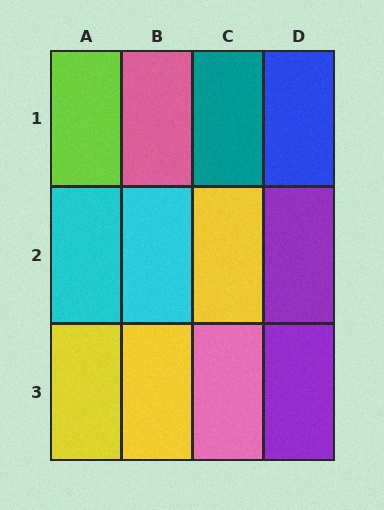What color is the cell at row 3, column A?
Yellow.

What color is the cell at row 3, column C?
Pink.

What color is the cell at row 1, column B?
Pink.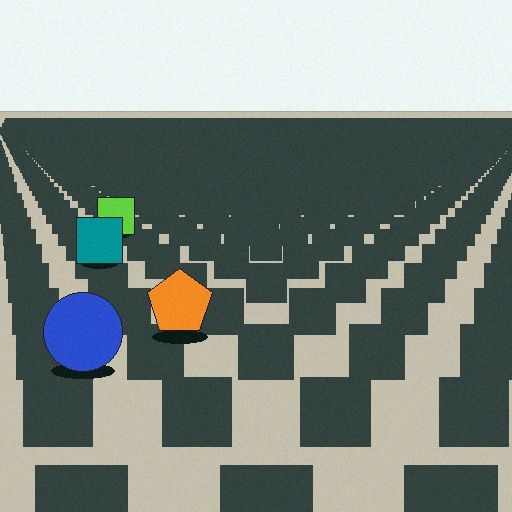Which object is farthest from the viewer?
The lime square is farthest from the viewer. It appears smaller and the ground texture around it is denser.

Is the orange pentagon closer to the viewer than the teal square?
Yes. The orange pentagon is closer — you can tell from the texture gradient: the ground texture is coarser near it.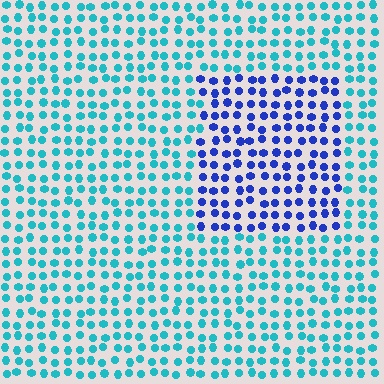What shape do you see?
I see a rectangle.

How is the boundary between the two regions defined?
The boundary is defined purely by a slight shift in hue (about 49 degrees). Spacing, size, and orientation are identical on both sides.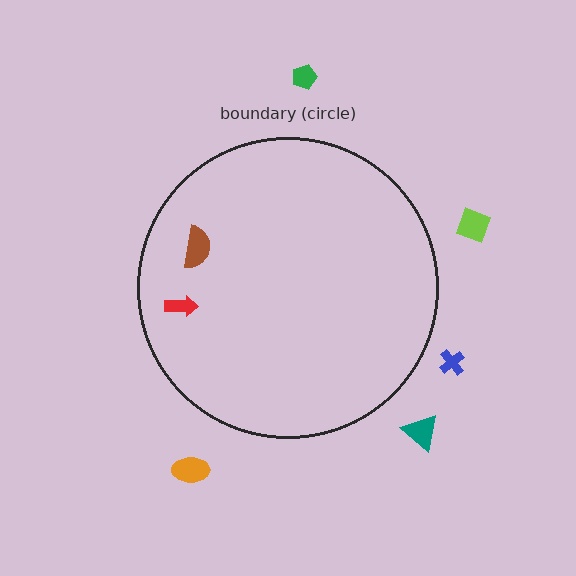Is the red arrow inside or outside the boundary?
Inside.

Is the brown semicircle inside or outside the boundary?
Inside.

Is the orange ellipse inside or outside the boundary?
Outside.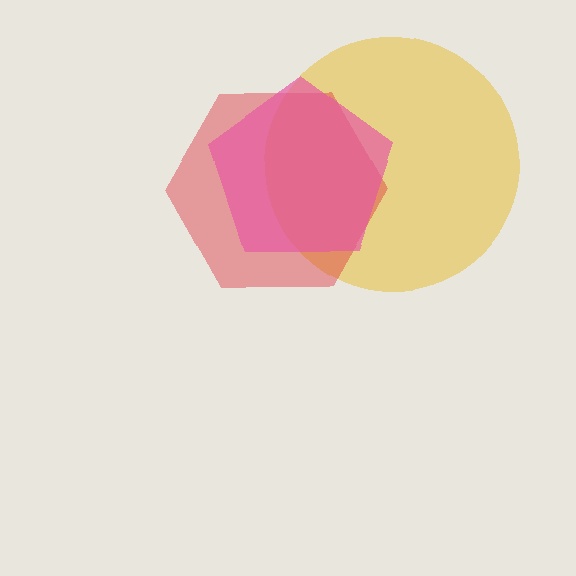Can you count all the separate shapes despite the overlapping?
Yes, there are 3 separate shapes.